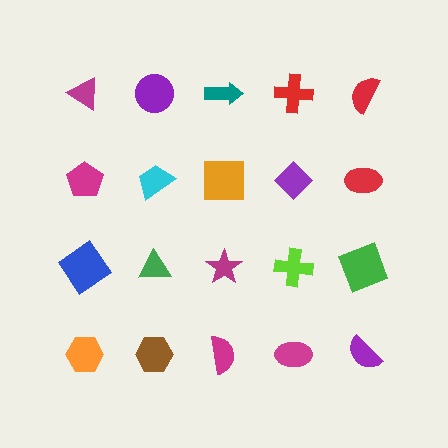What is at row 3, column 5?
A green square.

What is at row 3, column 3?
A magenta star.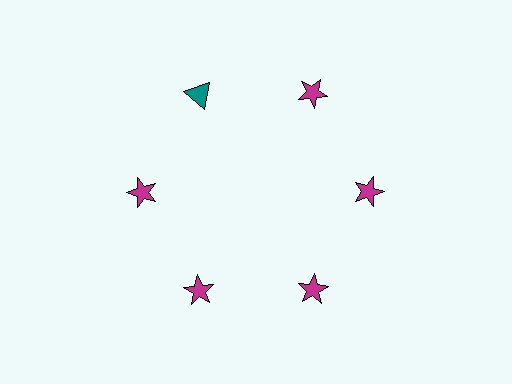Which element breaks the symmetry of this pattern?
The teal triangle at roughly the 11 o'clock position breaks the symmetry. All other shapes are magenta stars.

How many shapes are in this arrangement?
There are 6 shapes arranged in a ring pattern.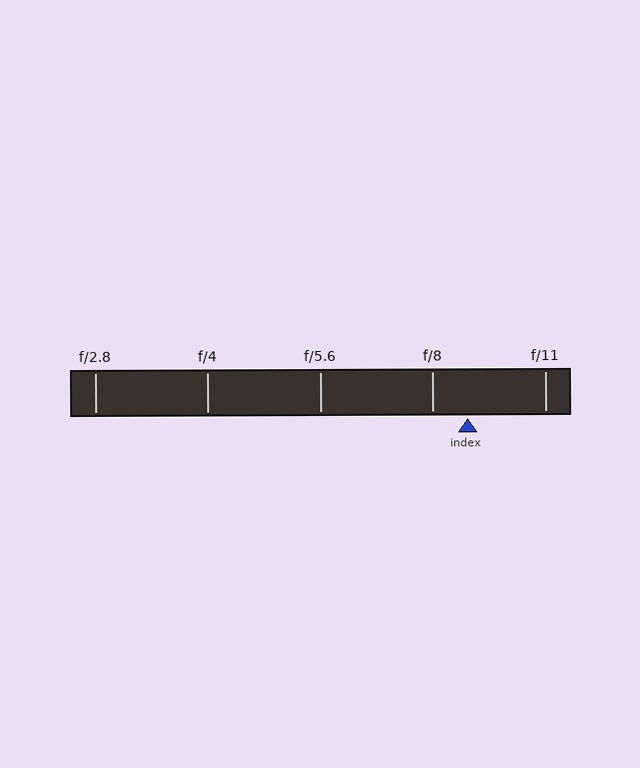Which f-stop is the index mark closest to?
The index mark is closest to f/8.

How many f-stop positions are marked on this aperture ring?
There are 5 f-stop positions marked.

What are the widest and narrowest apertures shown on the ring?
The widest aperture shown is f/2.8 and the narrowest is f/11.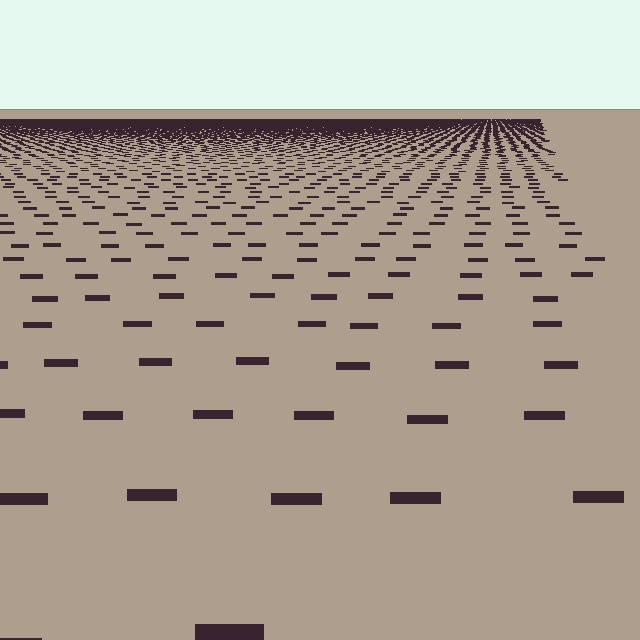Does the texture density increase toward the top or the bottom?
Density increases toward the top.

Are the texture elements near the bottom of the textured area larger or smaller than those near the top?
Larger. Near the bottom, elements are closer to the viewer and appear at a bigger on-screen size.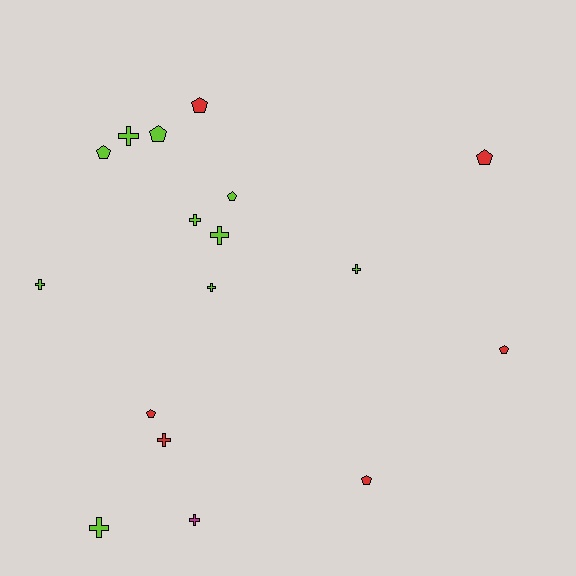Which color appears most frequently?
Lime, with 10 objects.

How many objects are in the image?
There are 17 objects.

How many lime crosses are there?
There are 7 lime crosses.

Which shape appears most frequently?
Cross, with 9 objects.